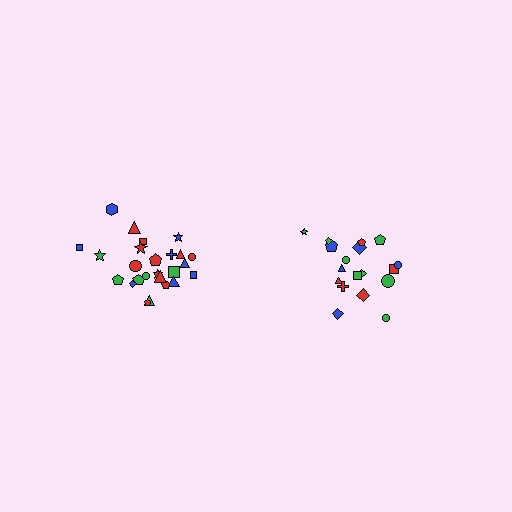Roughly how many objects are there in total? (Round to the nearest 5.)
Roughly 45 objects in total.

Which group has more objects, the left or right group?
The left group.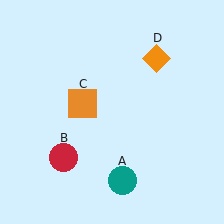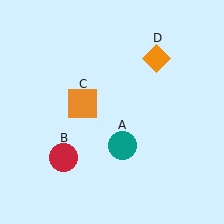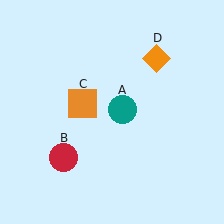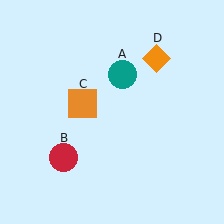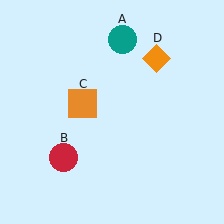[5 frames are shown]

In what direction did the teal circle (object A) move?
The teal circle (object A) moved up.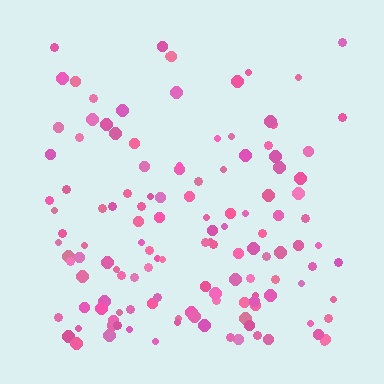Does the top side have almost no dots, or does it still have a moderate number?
Still a moderate number, just noticeably fewer than the bottom.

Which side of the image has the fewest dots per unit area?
The top.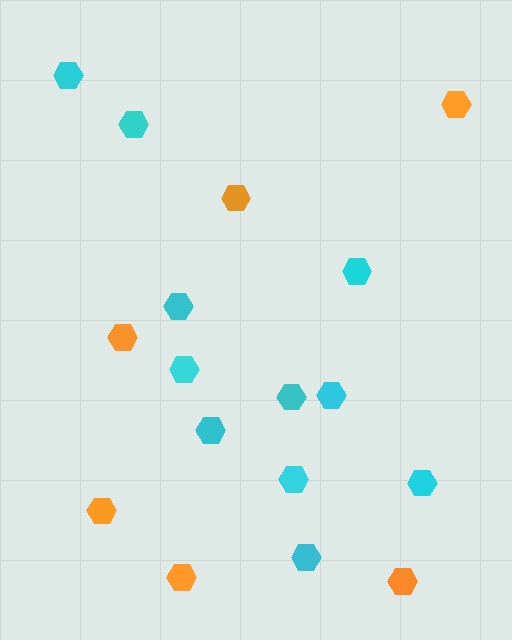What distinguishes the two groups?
There are 2 groups: one group of cyan hexagons (11) and one group of orange hexagons (6).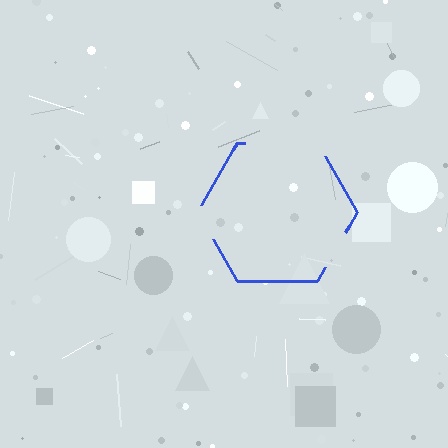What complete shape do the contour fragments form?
The contour fragments form a hexagon.